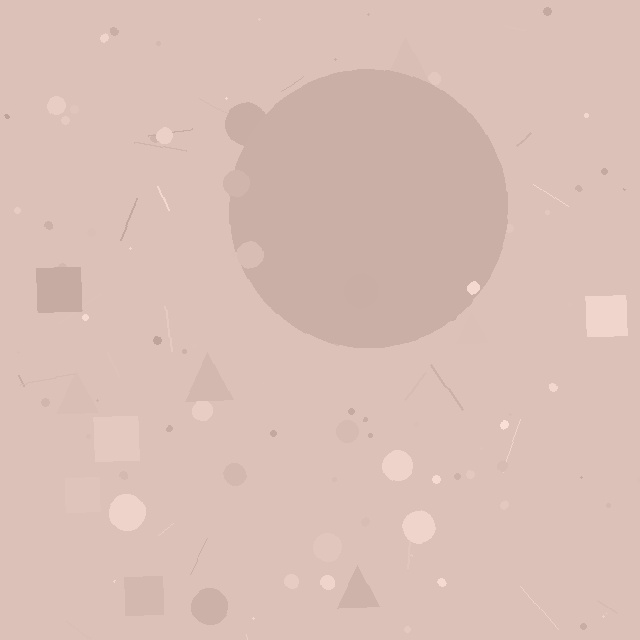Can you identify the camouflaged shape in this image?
The camouflaged shape is a circle.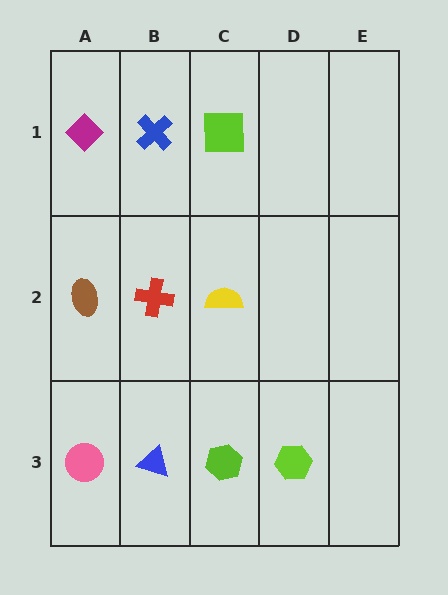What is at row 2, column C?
A yellow semicircle.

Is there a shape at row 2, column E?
No, that cell is empty.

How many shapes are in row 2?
3 shapes.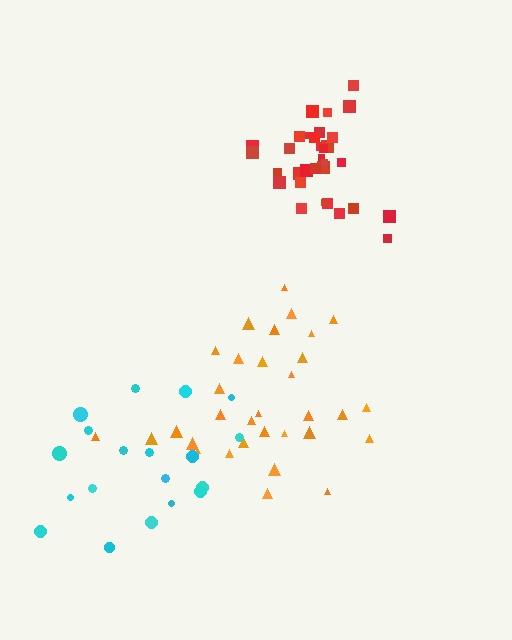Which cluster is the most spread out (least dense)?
Cyan.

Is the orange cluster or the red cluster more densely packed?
Red.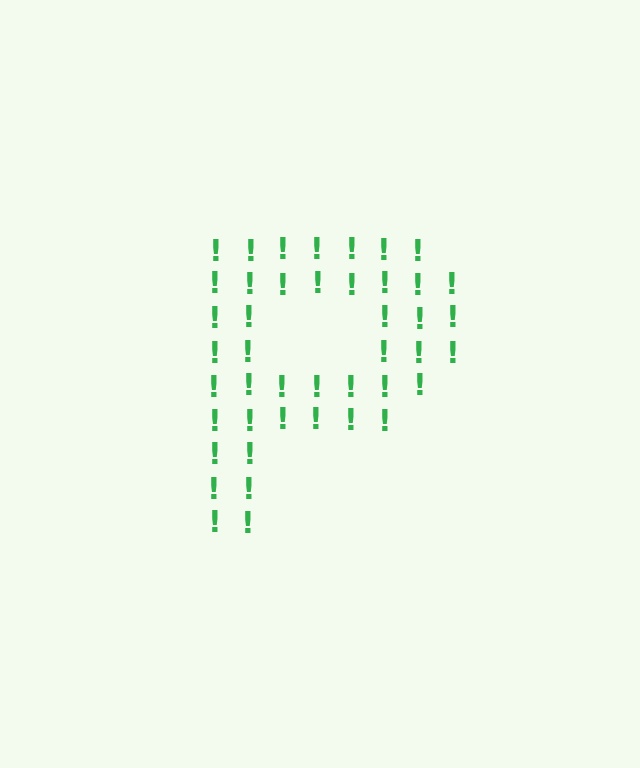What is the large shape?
The large shape is the letter P.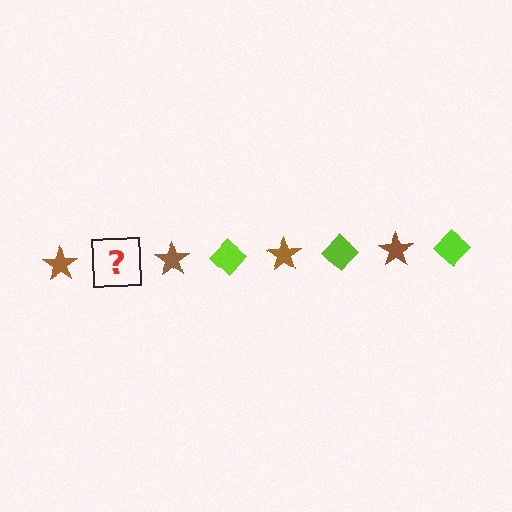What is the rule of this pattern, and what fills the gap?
The rule is that the pattern alternates between brown star and lime diamond. The gap should be filled with a lime diamond.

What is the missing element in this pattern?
The missing element is a lime diamond.